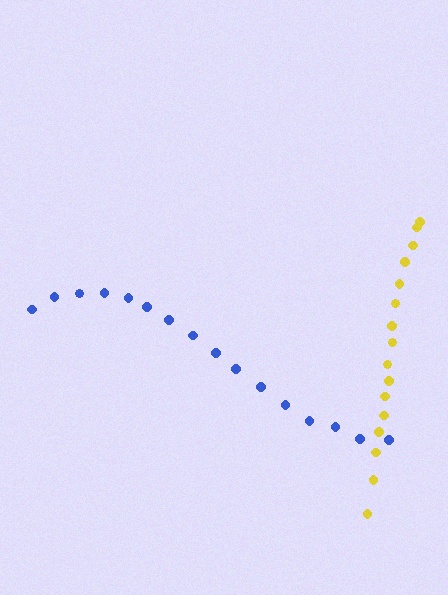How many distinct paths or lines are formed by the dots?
There are 2 distinct paths.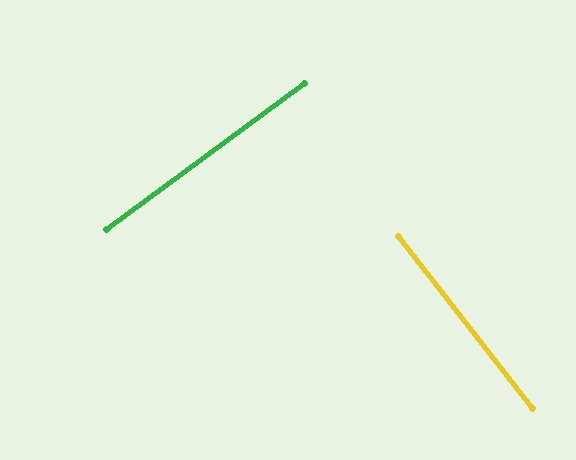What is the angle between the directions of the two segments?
Approximately 89 degrees.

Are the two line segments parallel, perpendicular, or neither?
Perpendicular — they meet at approximately 89°.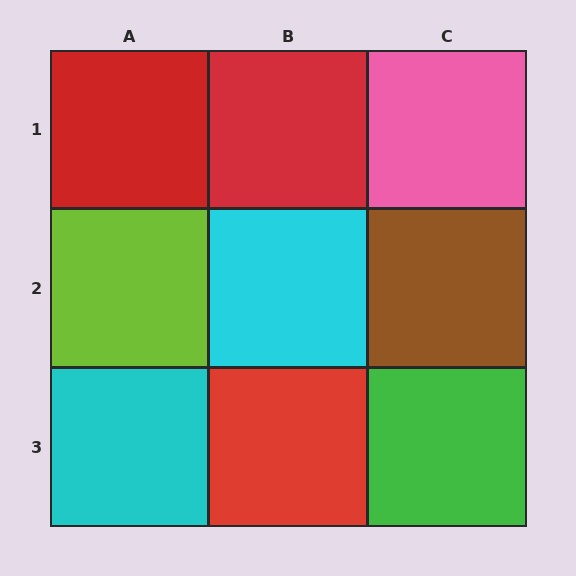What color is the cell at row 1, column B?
Red.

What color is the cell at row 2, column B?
Cyan.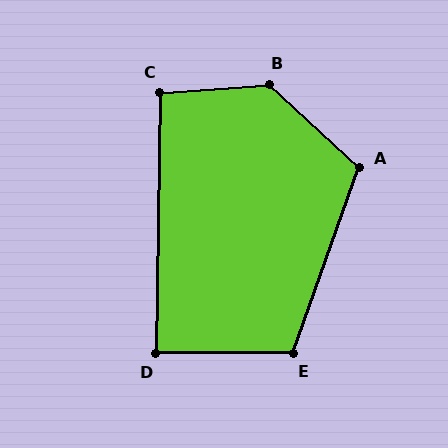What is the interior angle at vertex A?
Approximately 113 degrees (obtuse).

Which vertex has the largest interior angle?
B, at approximately 133 degrees.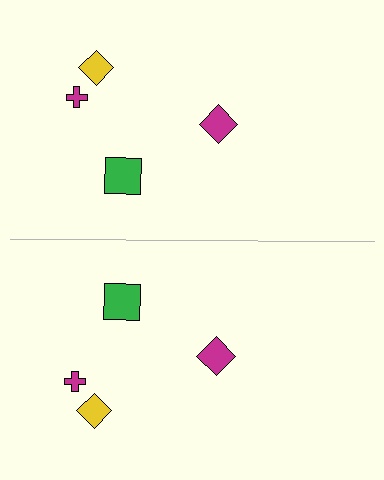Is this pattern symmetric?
Yes, this pattern has bilateral (reflection) symmetry.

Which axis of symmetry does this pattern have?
The pattern has a horizontal axis of symmetry running through the center of the image.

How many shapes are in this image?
There are 8 shapes in this image.